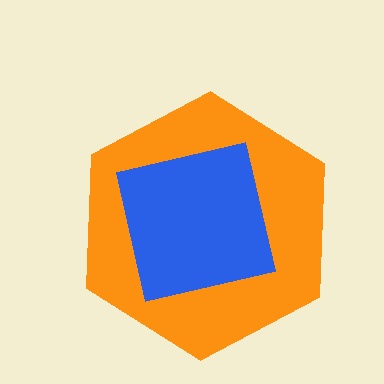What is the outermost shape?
The orange hexagon.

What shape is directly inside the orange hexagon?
The blue square.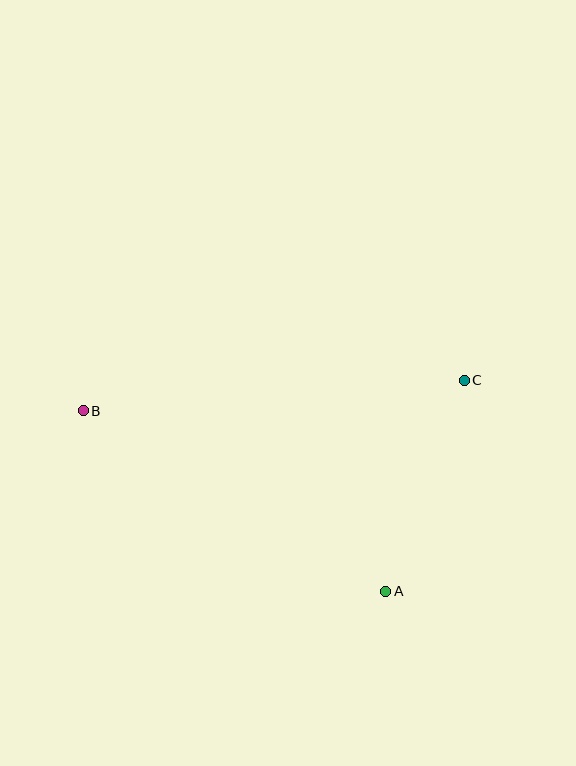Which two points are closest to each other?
Points A and C are closest to each other.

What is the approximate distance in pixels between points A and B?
The distance between A and B is approximately 353 pixels.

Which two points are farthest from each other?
Points B and C are farthest from each other.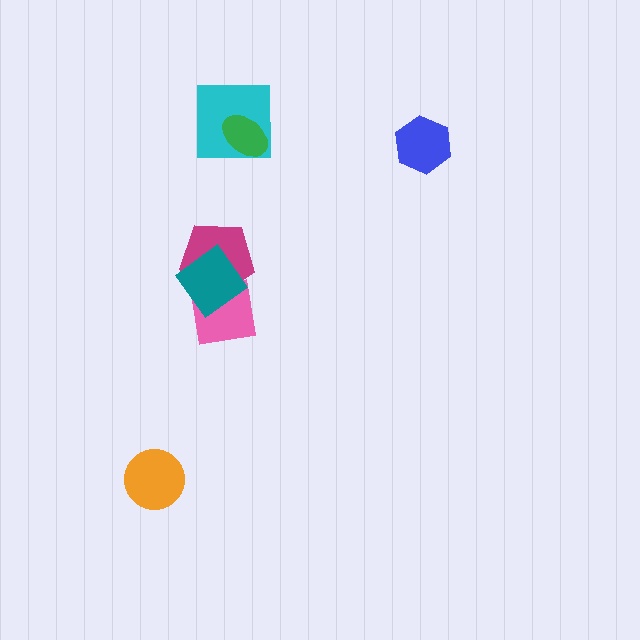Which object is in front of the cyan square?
The green ellipse is in front of the cyan square.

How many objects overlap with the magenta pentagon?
2 objects overlap with the magenta pentagon.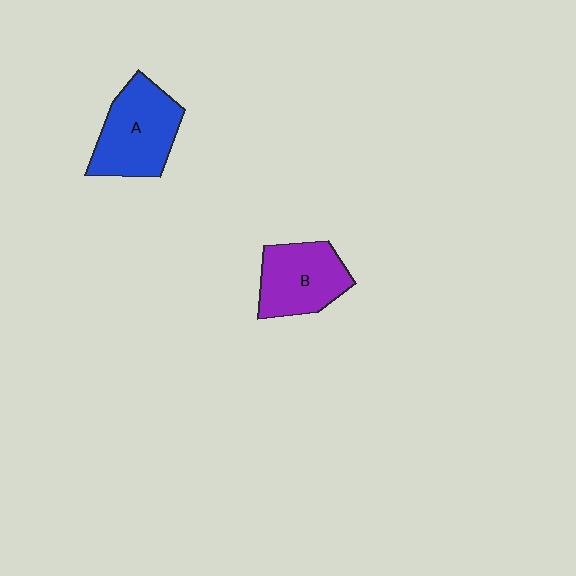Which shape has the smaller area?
Shape B (purple).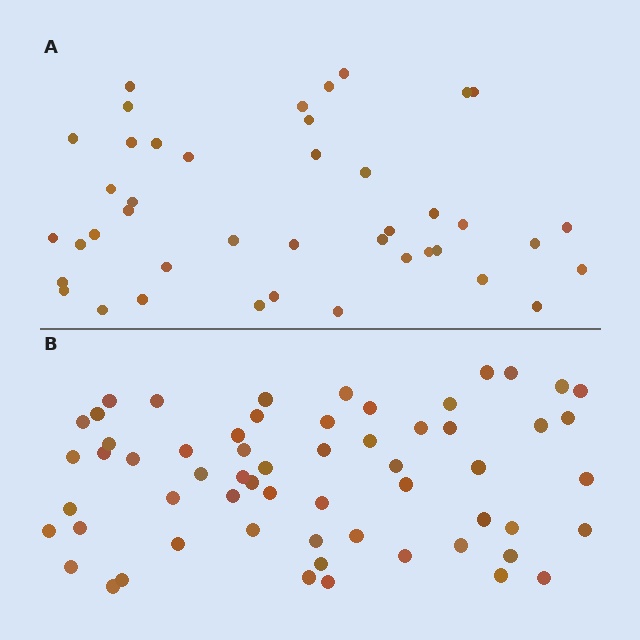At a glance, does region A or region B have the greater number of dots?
Region B (the bottom region) has more dots.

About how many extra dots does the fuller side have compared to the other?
Region B has approximately 20 more dots than region A.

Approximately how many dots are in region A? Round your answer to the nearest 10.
About 40 dots. (The exact count is 42, which rounds to 40.)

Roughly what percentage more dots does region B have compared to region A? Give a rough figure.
About 45% more.